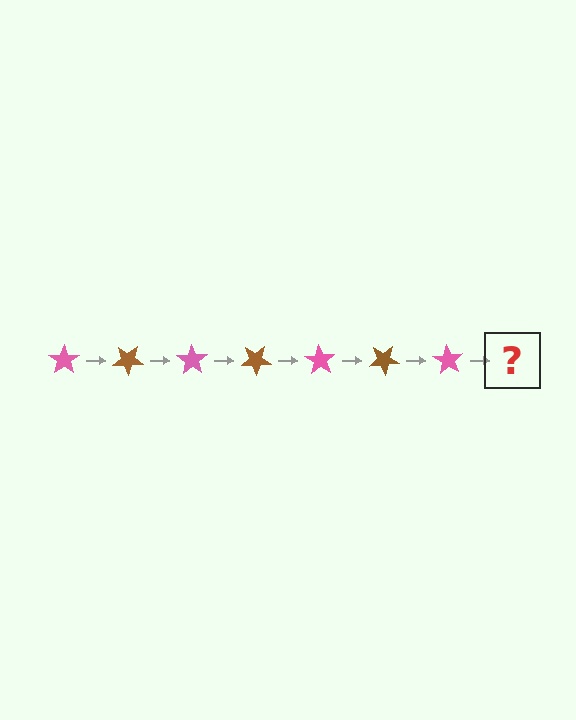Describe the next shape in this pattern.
It should be a brown star, rotated 245 degrees from the start.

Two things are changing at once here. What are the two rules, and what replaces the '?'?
The two rules are that it rotates 35 degrees each step and the color cycles through pink and brown. The '?' should be a brown star, rotated 245 degrees from the start.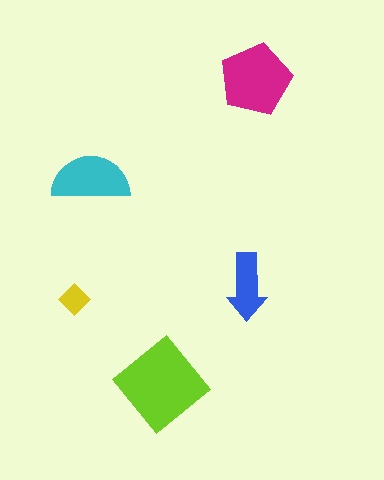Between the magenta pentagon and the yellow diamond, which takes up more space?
The magenta pentagon.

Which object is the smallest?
The yellow diamond.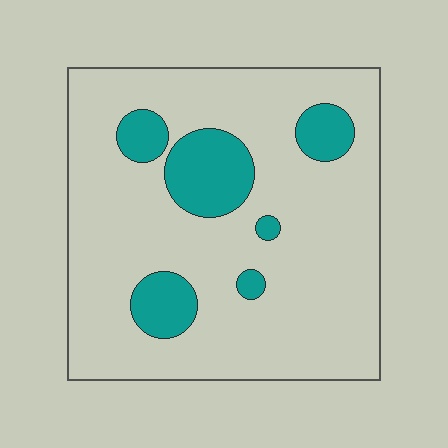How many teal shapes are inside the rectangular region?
6.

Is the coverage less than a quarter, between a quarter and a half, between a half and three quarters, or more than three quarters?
Less than a quarter.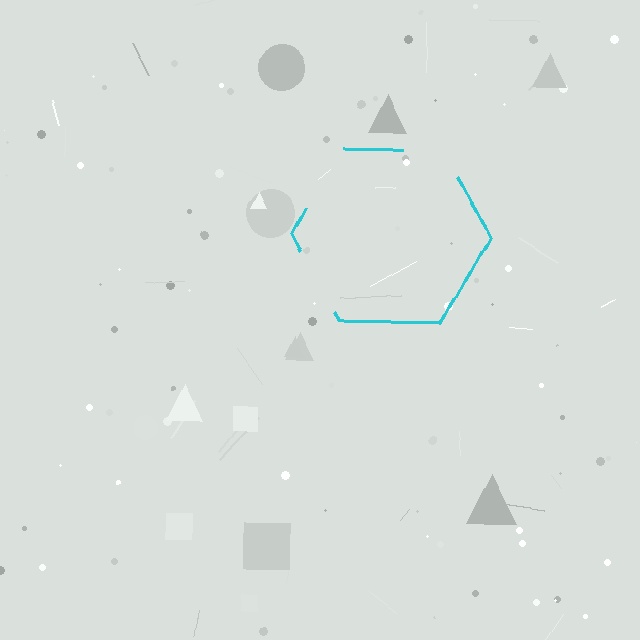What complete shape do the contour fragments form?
The contour fragments form a hexagon.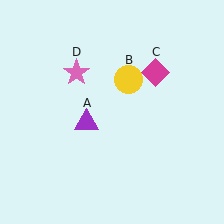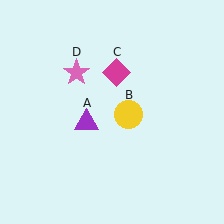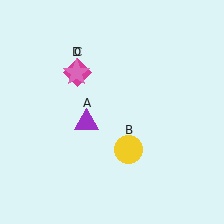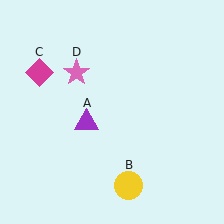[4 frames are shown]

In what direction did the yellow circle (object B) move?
The yellow circle (object B) moved down.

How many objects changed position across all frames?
2 objects changed position: yellow circle (object B), magenta diamond (object C).